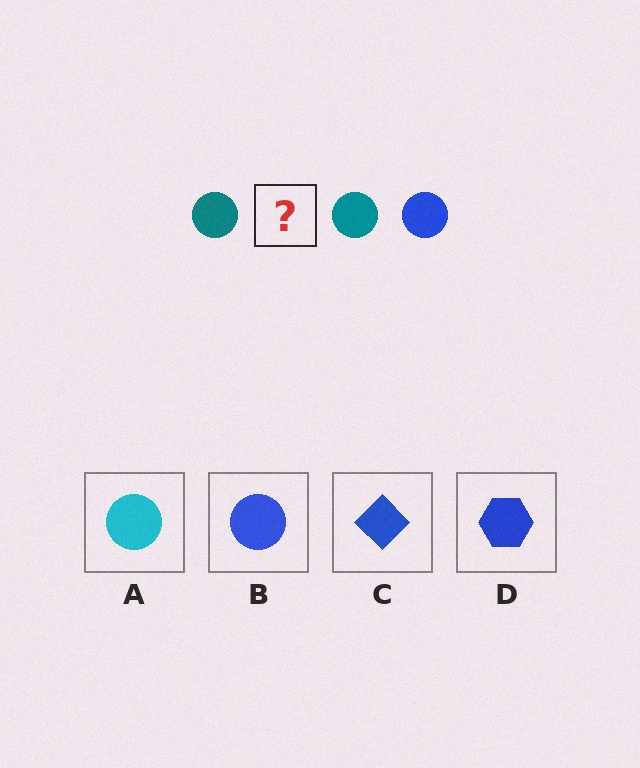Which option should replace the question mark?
Option B.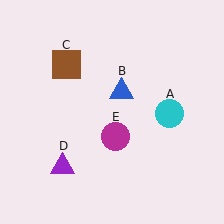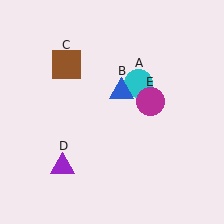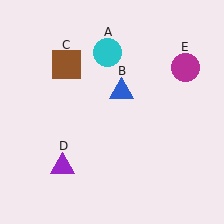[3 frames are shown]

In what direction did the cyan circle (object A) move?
The cyan circle (object A) moved up and to the left.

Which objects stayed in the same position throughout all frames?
Blue triangle (object B) and brown square (object C) and purple triangle (object D) remained stationary.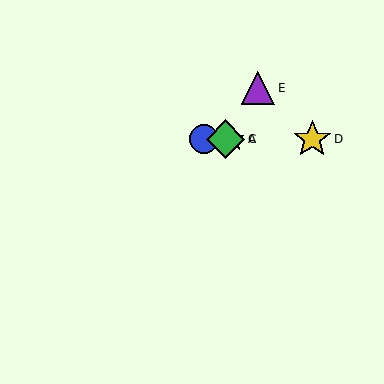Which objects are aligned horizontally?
Objects A, B, C, D are aligned horizontally.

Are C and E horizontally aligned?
No, C is at y≈139 and E is at y≈88.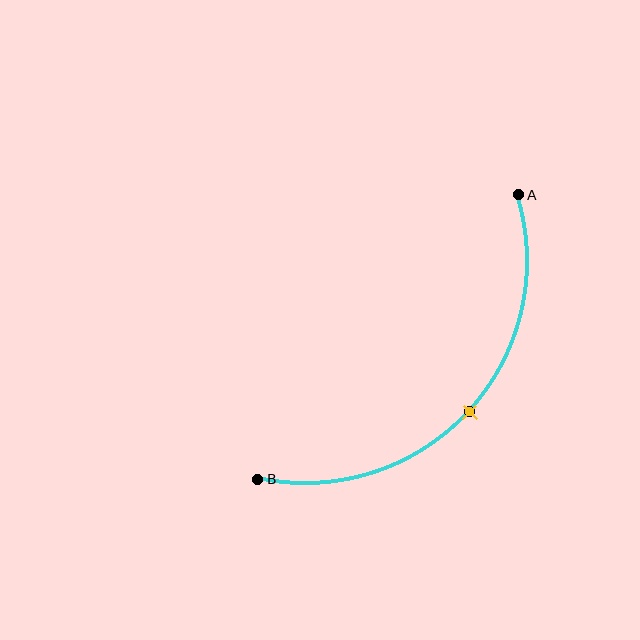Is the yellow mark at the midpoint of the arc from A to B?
Yes. The yellow mark lies on the arc at equal arc-length from both A and B — it is the arc midpoint.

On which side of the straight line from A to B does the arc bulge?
The arc bulges below and to the right of the straight line connecting A and B.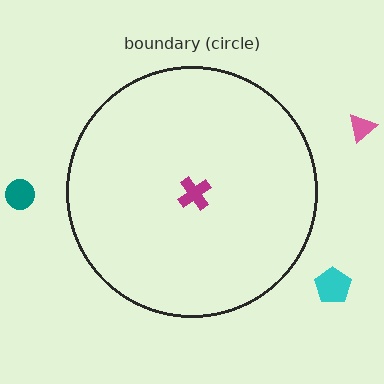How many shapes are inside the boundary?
1 inside, 3 outside.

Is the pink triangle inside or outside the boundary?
Outside.